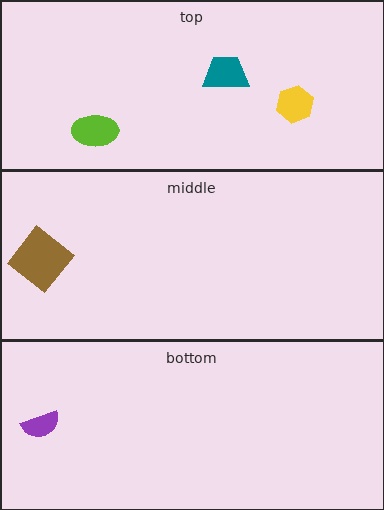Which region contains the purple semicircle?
The bottom region.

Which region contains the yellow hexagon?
The top region.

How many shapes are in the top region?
3.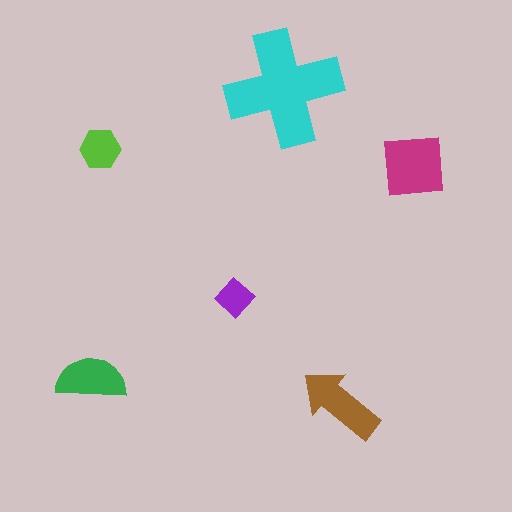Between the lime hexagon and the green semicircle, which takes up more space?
The green semicircle.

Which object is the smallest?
The purple diamond.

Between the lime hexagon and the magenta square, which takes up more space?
The magenta square.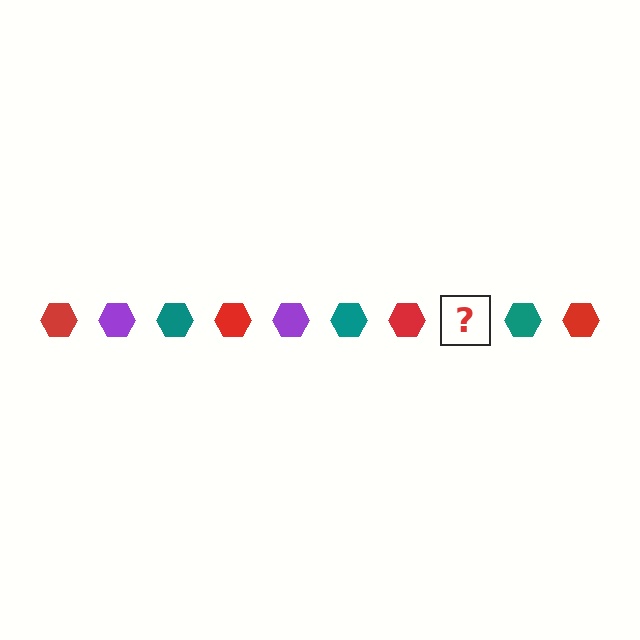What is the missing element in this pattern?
The missing element is a purple hexagon.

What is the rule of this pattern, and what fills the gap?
The rule is that the pattern cycles through red, purple, teal hexagons. The gap should be filled with a purple hexagon.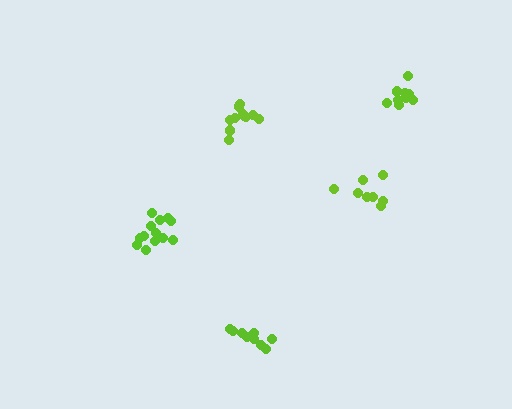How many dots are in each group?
Group 1: 10 dots, Group 2: 8 dots, Group 3: 10 dots, Group 4: 11 dots, Group 5: 13 dots (52 total).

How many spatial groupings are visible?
There are 5 spatial groupings.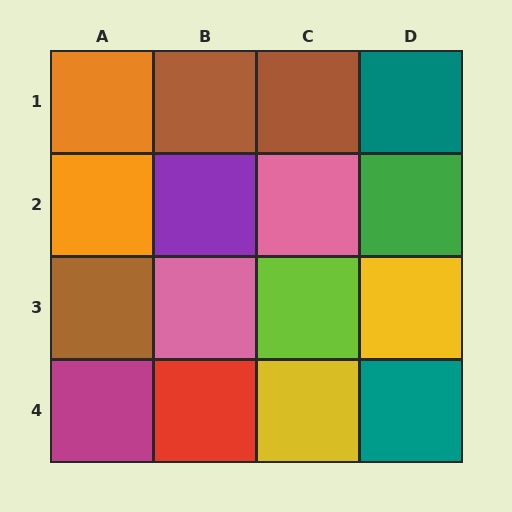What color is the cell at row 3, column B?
Pink.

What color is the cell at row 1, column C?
Brown.